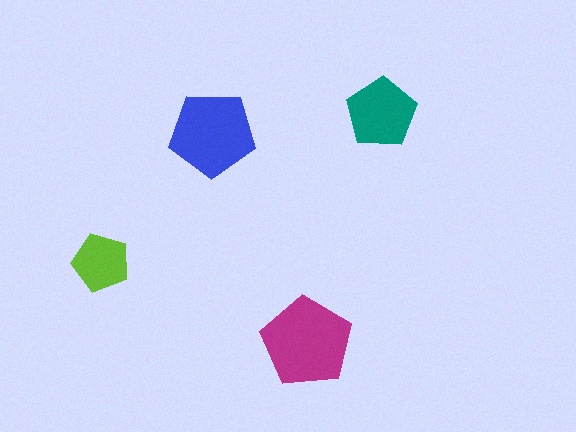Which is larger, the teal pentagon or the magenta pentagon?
The magenta one.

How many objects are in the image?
There are 4 objects in the image.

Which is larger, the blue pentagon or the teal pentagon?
The blue one.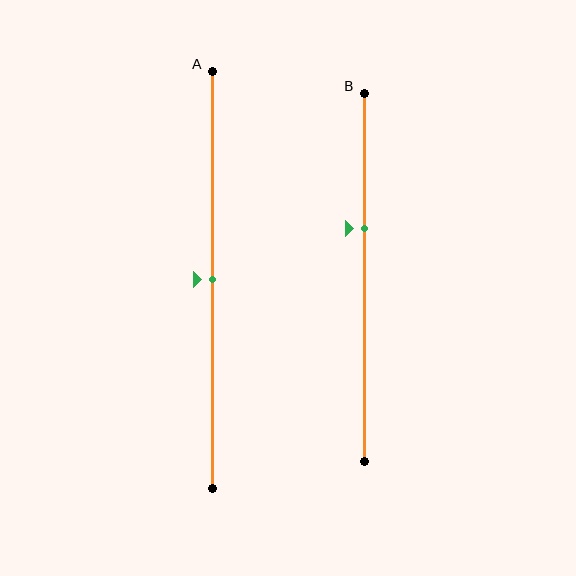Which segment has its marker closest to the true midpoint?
Segment A has its marker closest to the true midpoint.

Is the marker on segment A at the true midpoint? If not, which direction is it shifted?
Yes, the marker on segment A is at the true midpoint.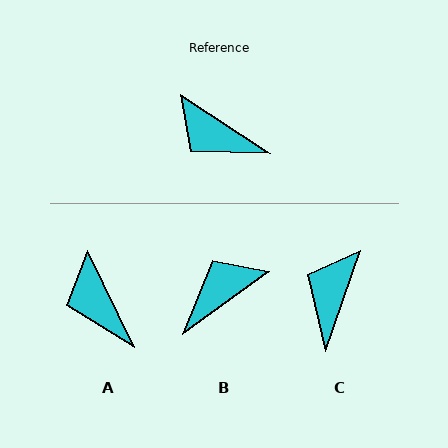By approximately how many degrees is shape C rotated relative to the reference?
Approximately 76 degrees clockwise.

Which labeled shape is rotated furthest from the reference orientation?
B, about 111 degrees away.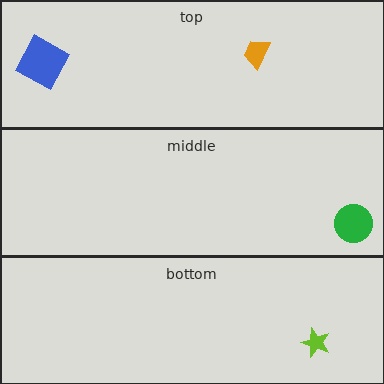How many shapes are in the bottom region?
1.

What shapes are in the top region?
The orange trapezoid, the blue square.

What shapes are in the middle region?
The green circle.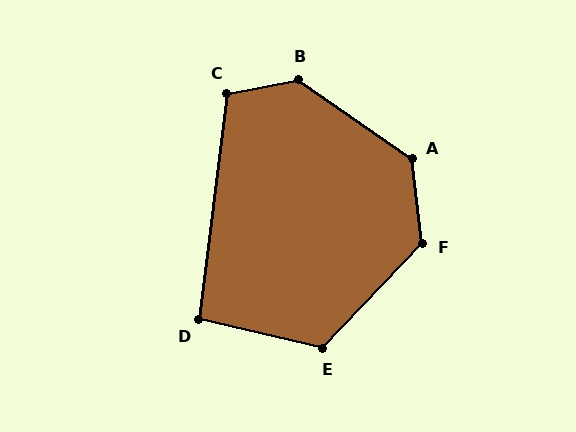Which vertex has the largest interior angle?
B, at approximately 134 degrees.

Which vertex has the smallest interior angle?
D, at approximately 96 degrees.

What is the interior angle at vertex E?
Approximately 121 degrees (obtuse).